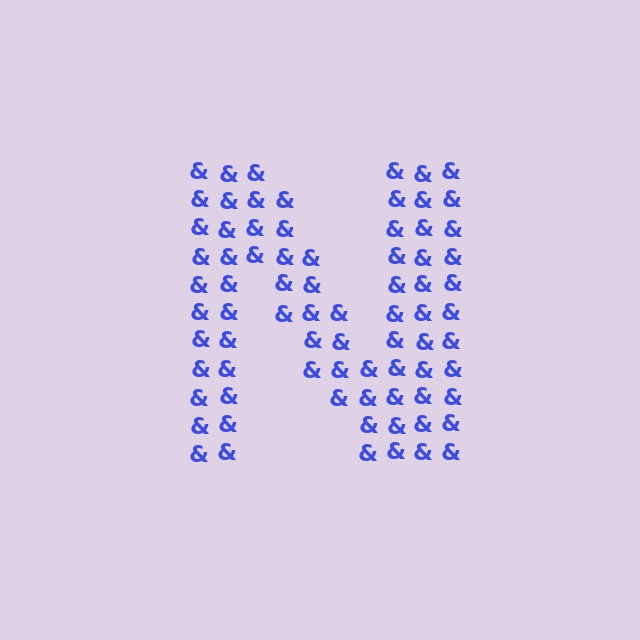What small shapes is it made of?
It is made of small ampersands.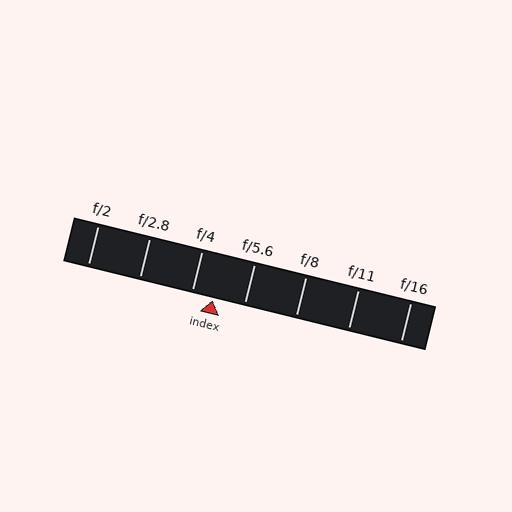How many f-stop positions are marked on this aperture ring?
There are 7 f-stop positions marked.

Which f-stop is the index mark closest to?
The index mark is closest to f/4.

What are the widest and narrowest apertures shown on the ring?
The widest aperture shown is f/2 and the narrowest is f/16.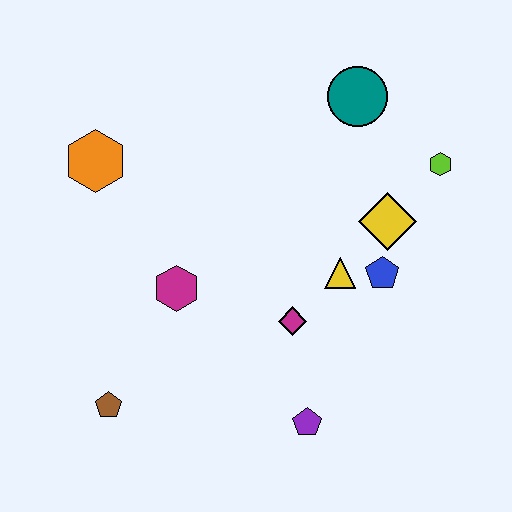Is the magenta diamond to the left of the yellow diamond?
Yes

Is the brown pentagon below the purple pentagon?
No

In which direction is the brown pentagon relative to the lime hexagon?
The brown pentagon is to the left of the lime hexagon.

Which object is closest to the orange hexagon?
The magenta hexagon is closest to the orange hexagon.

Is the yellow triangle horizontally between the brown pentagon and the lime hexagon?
Yes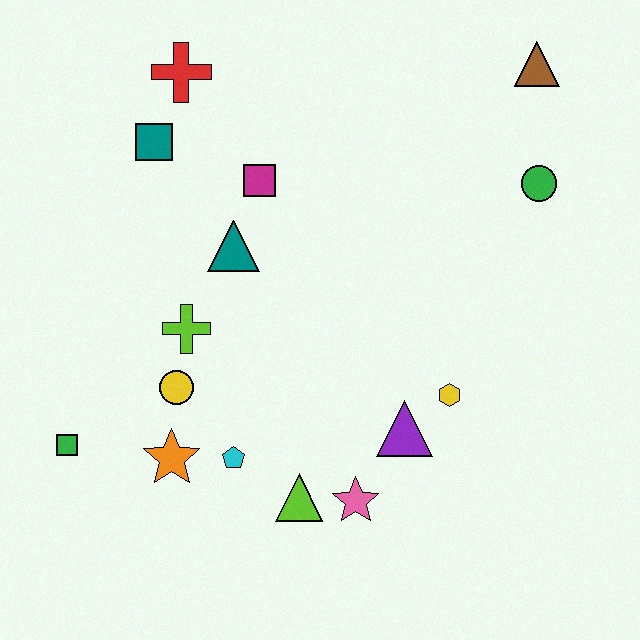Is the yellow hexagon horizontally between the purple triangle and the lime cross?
No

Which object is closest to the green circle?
The brown triangle is closest to the green circle.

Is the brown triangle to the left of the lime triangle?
No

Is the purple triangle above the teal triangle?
No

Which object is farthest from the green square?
The brown triangle is farthest from the green square.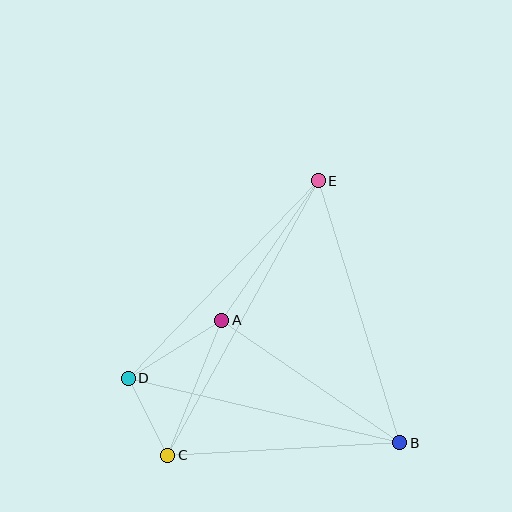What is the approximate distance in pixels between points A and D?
The distance between A and D is approximately 110 pixels.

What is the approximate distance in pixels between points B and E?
The distance between B and E is approximately 274 pixels.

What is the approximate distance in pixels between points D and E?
The distance between D and E is approximately 274 pixels.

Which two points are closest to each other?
Points C and D are closest to each other.